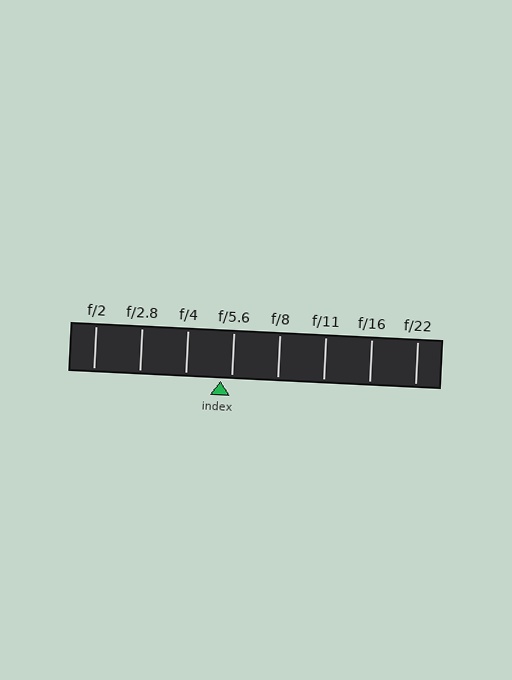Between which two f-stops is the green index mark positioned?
The index mark is between f/4 and f/5.6.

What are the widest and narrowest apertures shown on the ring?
The widest aperture shown is f/2 and the narrowest is f/22.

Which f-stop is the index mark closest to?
The index mark is closest to f/5.6.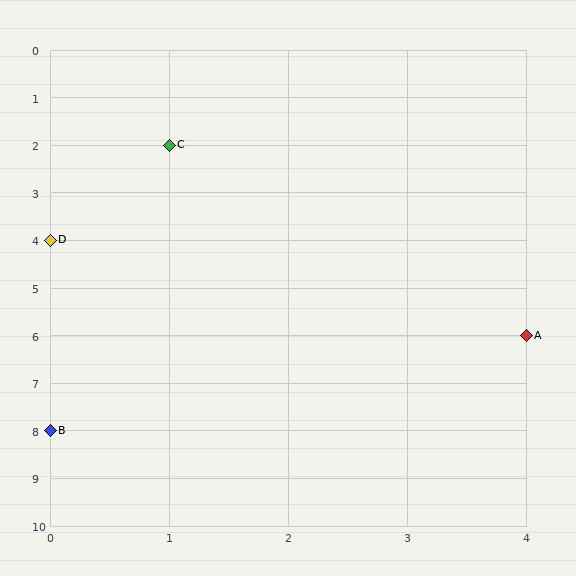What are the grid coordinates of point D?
Point D is at grid coordinates (0, 4).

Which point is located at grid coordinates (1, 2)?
Point C is at (1, 2).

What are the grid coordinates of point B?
Point B is at grid coordinates (0, 8).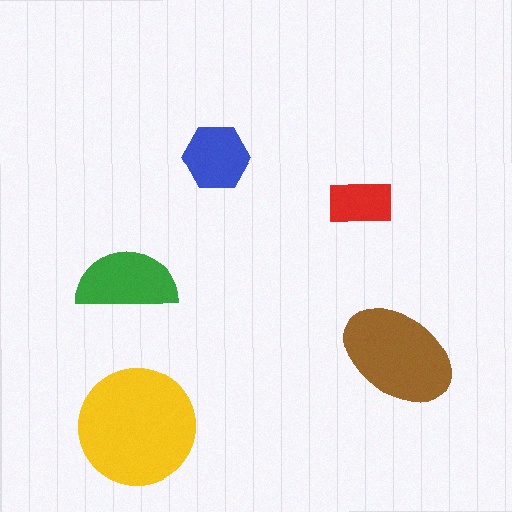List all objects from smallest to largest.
The red rectangle, the blue hexagon, the green semicircle, the brown ellipse, the yellow circle.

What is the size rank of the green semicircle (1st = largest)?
3rd.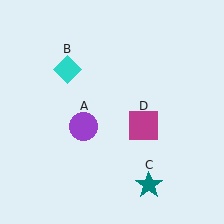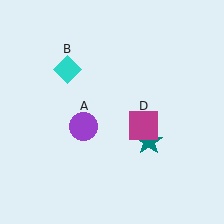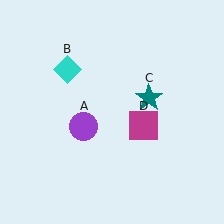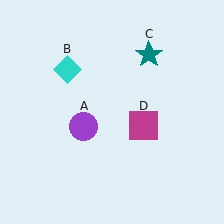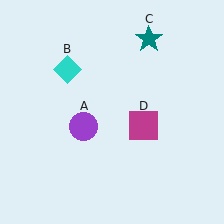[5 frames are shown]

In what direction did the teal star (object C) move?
The teal star (object C) moved up.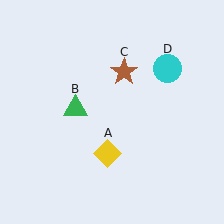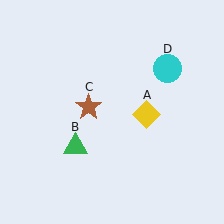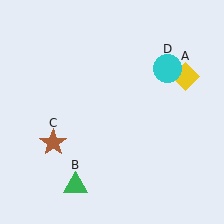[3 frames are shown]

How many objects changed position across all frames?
3 objects changed position: yellow diamond (object A), green triangle (object B), brown star (object C).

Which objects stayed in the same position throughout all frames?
Cyan circle (object D) remained stationary.